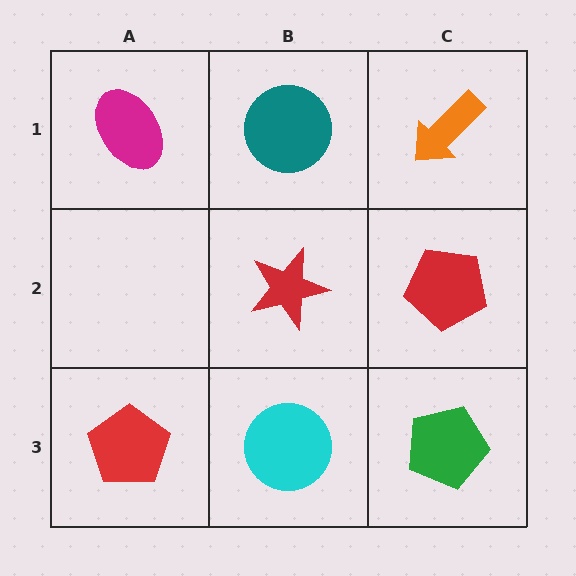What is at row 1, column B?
A teal circle.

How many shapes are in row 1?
3 shapes.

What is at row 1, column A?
A magenta ellipse.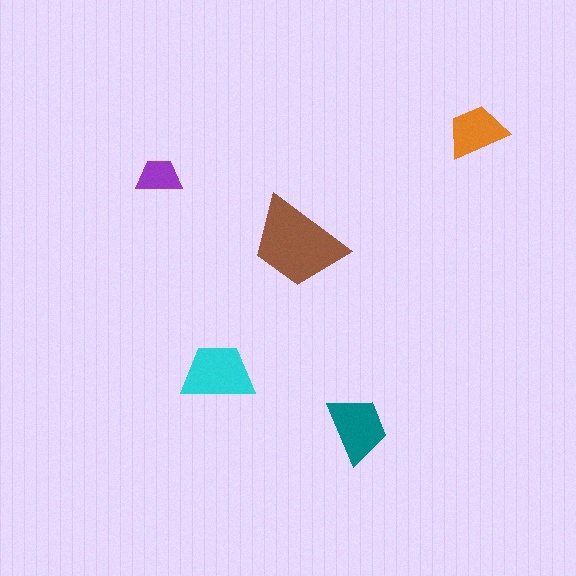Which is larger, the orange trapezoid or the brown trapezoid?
The brown one.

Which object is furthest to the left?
The purple trapezoid is leftmost.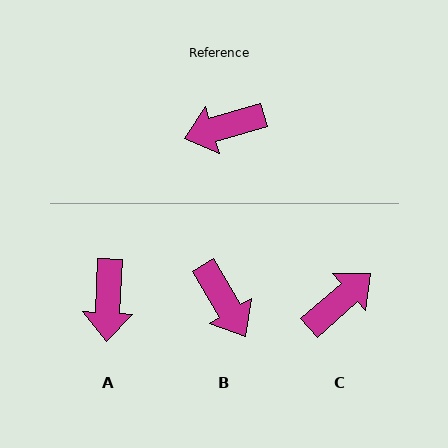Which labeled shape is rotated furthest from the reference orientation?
C, about 155 degrees away.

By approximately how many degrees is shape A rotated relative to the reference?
Approximately 71 degrees counter-clockwise.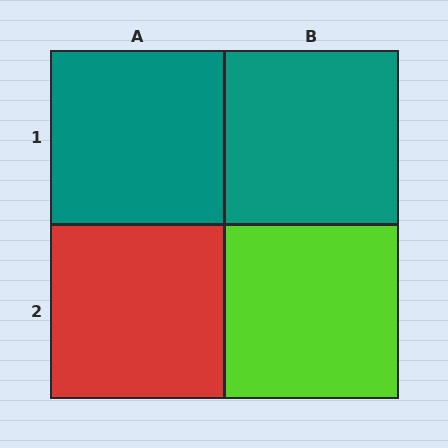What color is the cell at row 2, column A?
Red.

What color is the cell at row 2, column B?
Lime.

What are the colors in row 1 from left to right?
Teal, teal.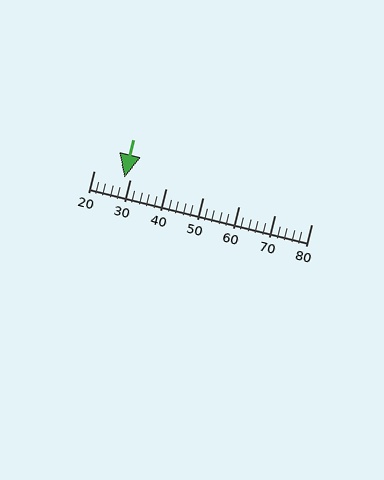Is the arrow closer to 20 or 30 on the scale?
The arrow is closer to 30.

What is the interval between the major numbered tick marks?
The major tick marks are spaced 10 units apart.